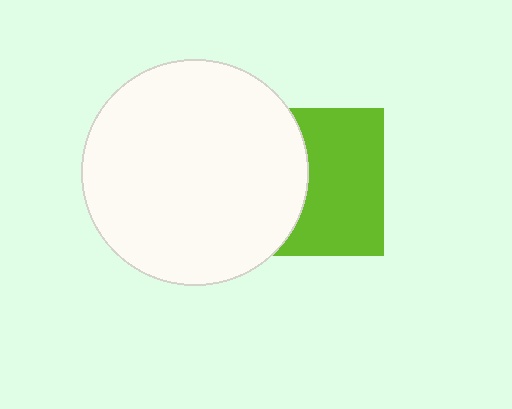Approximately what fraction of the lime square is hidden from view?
Roughly 43% of the lime square is hidden behind the white circle.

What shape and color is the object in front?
The object in front is a white circle.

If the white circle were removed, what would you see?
You would see the complete lime square.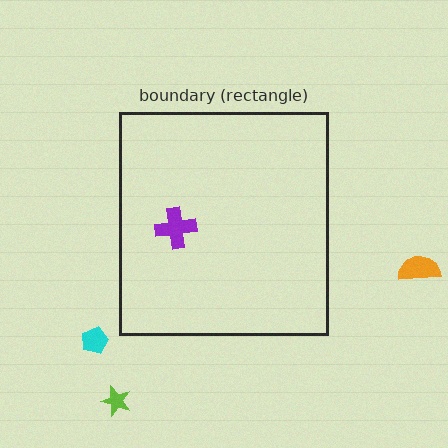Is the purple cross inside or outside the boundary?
Inside.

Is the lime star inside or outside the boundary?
Outside.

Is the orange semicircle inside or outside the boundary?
Outside.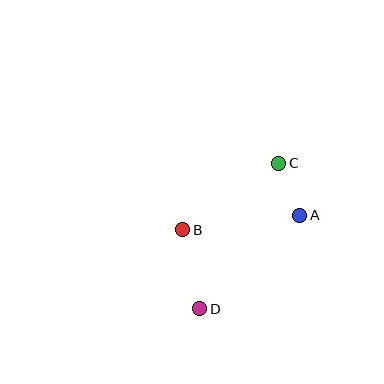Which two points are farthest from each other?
Points C and D are farthest from each other.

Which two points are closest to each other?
Points A and C are closest to each other.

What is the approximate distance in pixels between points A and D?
The distance between A and D is approximately 137 pixels.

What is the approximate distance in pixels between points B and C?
The distance between B and C is approximately 117 pixels.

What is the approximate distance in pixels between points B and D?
The distance between B and D is approximately 81 pixels.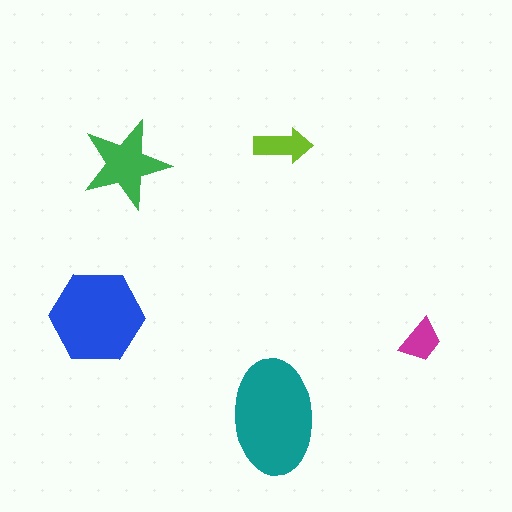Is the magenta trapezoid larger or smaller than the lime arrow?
Smaller.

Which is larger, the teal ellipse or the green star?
The teal ellipse.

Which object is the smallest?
The magenta trapezoid.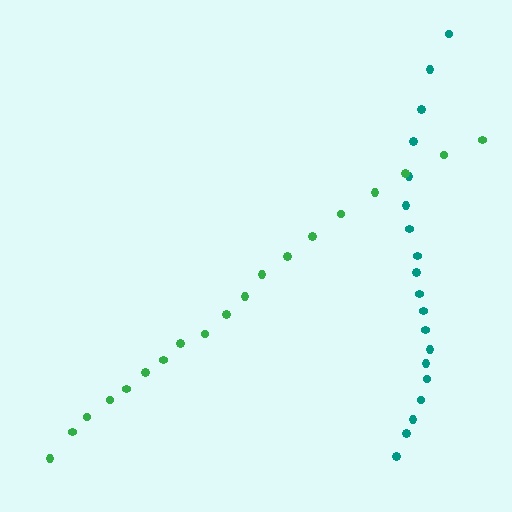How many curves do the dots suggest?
There are 2 distinct paths.